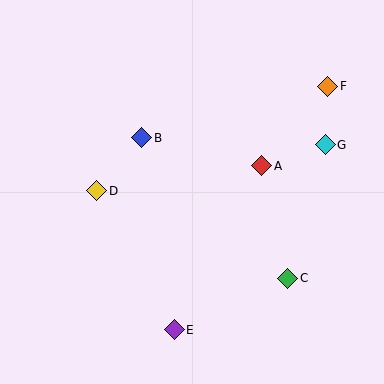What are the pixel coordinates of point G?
Point G is at (325, 145).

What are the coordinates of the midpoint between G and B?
The midpoint between G and B is at (234, 141).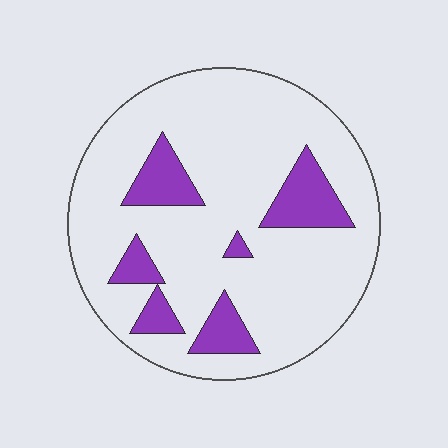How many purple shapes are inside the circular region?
6.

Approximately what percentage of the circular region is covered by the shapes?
Approximately 15%.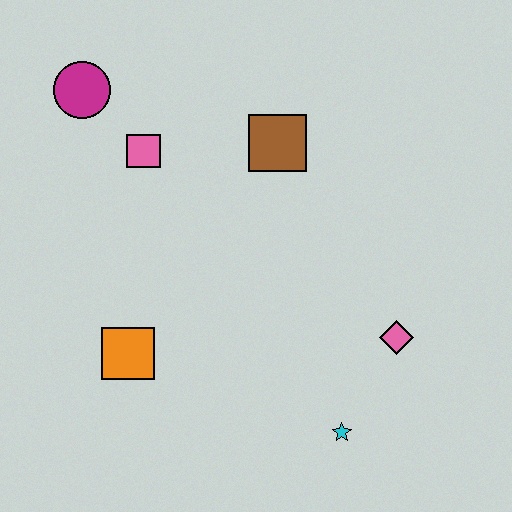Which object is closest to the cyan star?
The pink diamond is closest to the cyan star.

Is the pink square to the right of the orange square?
Yes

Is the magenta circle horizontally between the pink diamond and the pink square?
No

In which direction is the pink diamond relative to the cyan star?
The pink diamond is above the cyan star.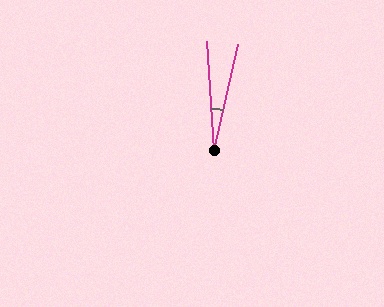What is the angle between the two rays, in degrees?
Approximately 17 degrees.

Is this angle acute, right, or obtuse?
It is acute.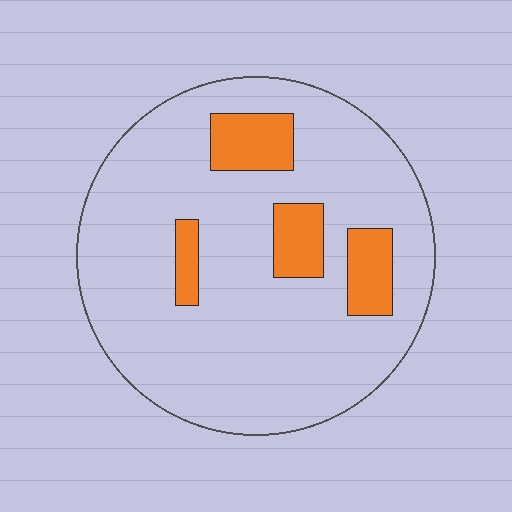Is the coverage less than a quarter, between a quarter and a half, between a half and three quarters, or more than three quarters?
Less than a quarter.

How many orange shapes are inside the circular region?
4.